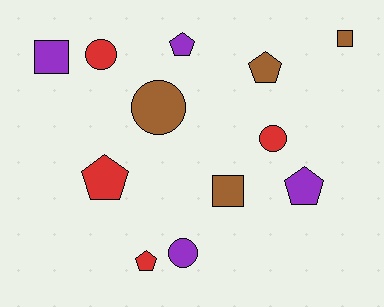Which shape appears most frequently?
Pentagon, with 5 objects.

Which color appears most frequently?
Brown, with 4 objects.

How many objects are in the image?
There are 12 objects.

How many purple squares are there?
There is 1 purple square.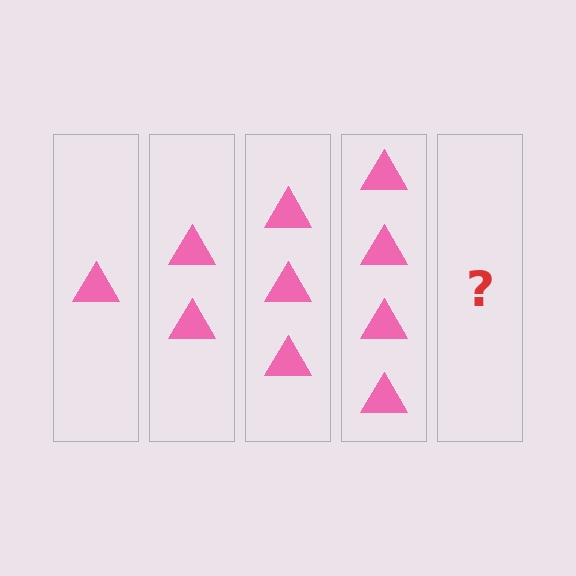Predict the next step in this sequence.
The next step is 5 triangles.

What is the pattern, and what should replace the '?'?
The pattern is that each step adds one more triangle. The '?' should be 5 triangles.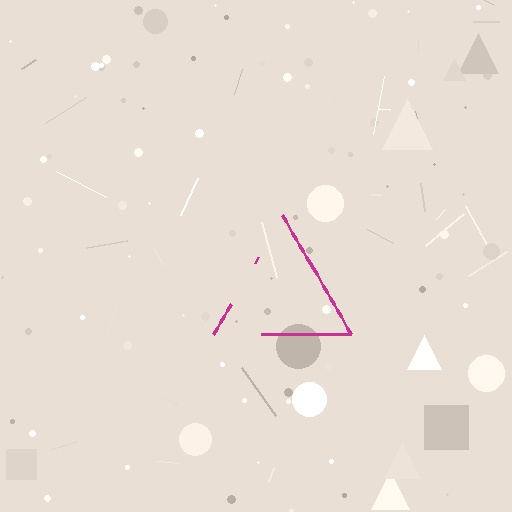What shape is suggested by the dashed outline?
The dashed outline suggests a triangle.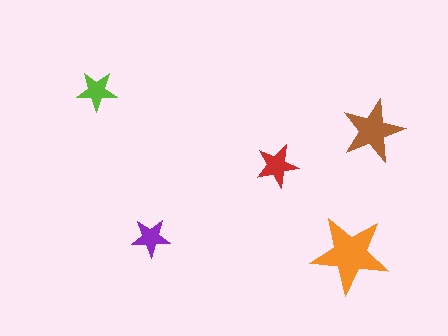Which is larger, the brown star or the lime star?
The brown one.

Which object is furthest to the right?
The brown star is rightmost.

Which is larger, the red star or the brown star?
The brown one.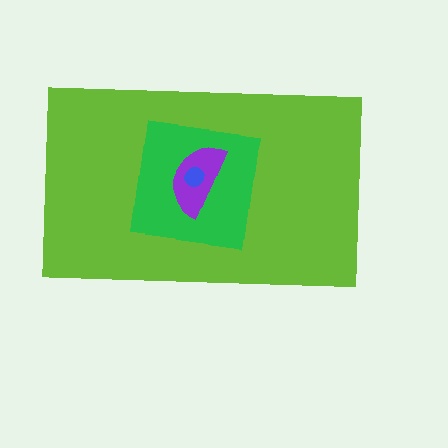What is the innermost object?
The blue circle.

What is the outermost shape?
The lime rectangle.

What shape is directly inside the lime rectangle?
The green square.